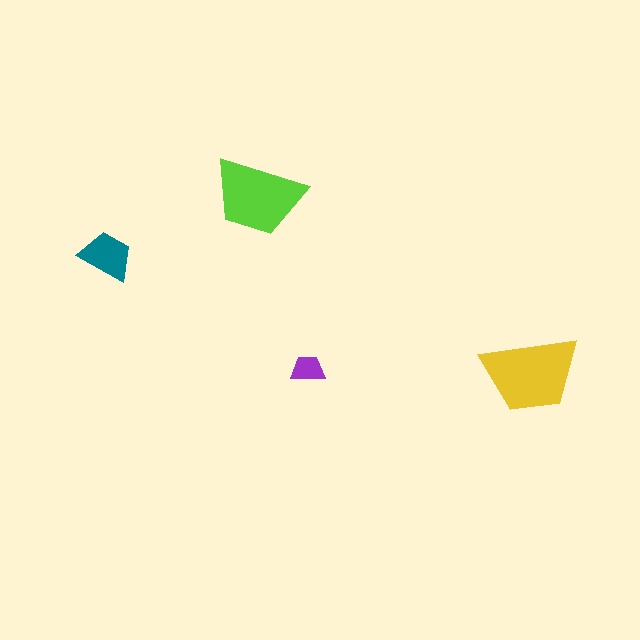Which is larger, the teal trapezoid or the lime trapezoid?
The lime one.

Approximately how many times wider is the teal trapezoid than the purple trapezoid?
About 1.5 times wider.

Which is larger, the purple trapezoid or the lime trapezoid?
The lime one.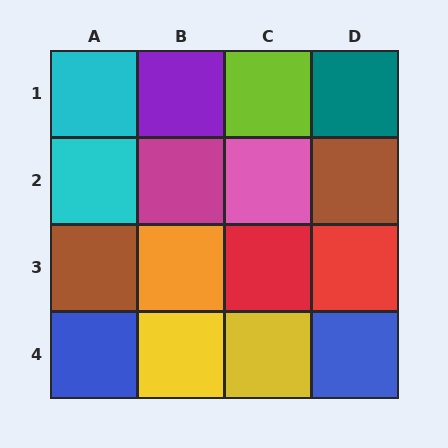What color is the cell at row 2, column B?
Magenta.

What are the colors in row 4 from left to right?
Blue, yellow, yellow, blue.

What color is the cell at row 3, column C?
Red.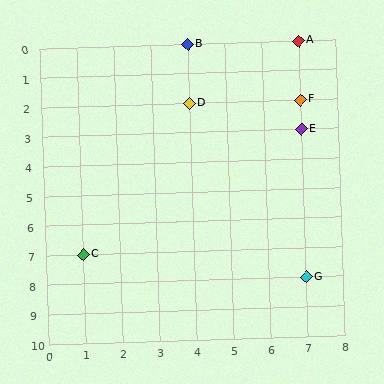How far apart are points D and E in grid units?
Points D and E are 3 columns and 1 row apart (about 3.2 grid units diagonally).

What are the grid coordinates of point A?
Point A is at grid coordinates (7, 0).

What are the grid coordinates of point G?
Point G is at grid coordinates (7, 8).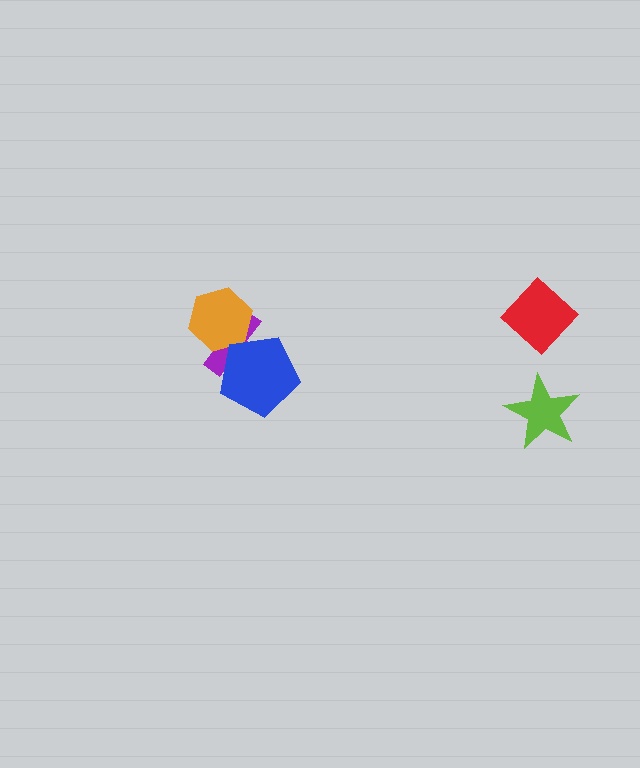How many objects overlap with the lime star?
0 objects overlap with the lime star.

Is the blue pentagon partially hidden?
No, no other shape covers it.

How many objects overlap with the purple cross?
2 objects overlap with the purple cross.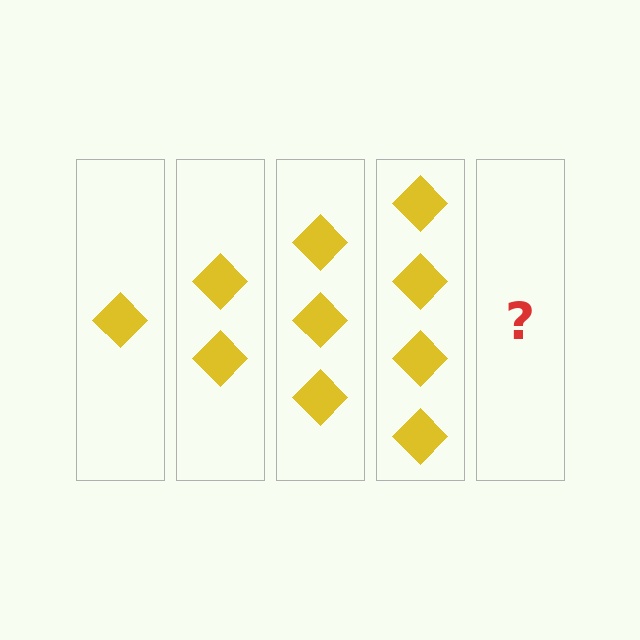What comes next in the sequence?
The next element should be 5 diamonds.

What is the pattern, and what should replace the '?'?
The pattern is that each step adds one more diamond. The '?' should be 5 diamonds.